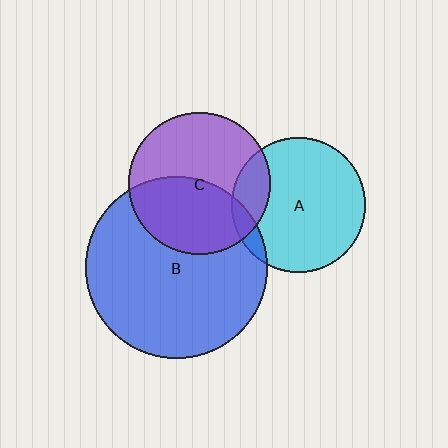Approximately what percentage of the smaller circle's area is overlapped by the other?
Approximately 15%.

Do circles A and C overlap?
Yes.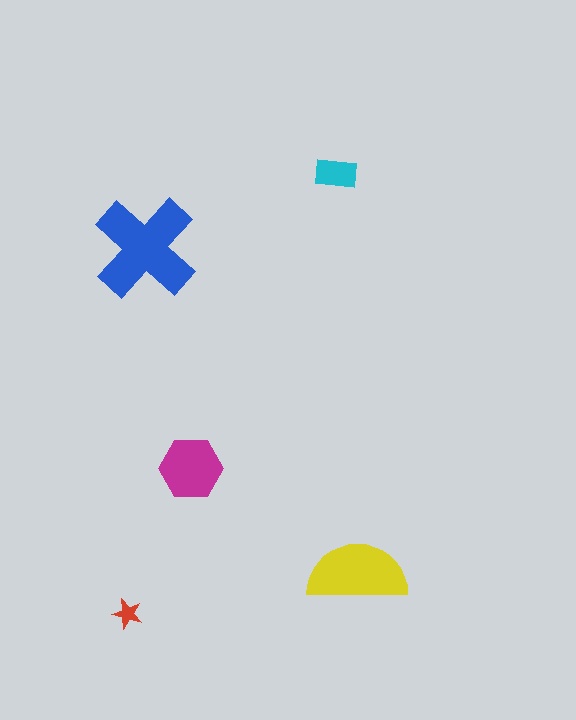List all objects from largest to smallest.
The blue cross, the yellow semicircle, the magenta hexagon, the cyan rectangle, the red star.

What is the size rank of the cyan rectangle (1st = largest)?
4th.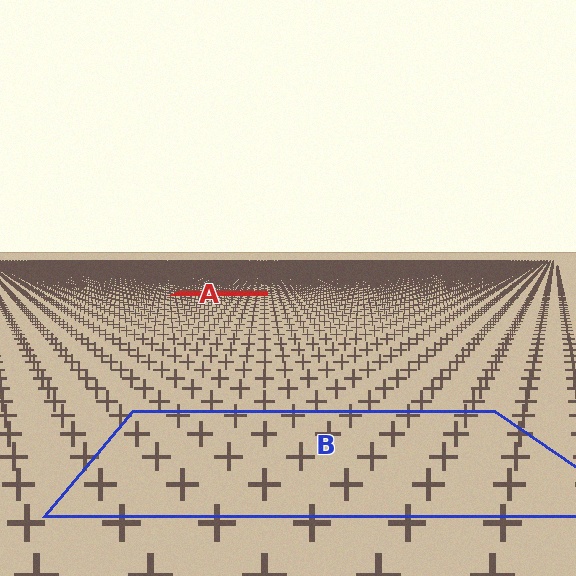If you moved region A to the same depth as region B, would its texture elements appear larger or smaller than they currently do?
They would appear larger. At a closer depth, the same texture elements are projected at a bigger on-screen size.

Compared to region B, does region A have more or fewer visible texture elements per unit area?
Region A has more texture elements per unit area — they are packed more densely because it is farther away.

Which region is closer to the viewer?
Region B is closer. The texture elements there are larger and more spread out.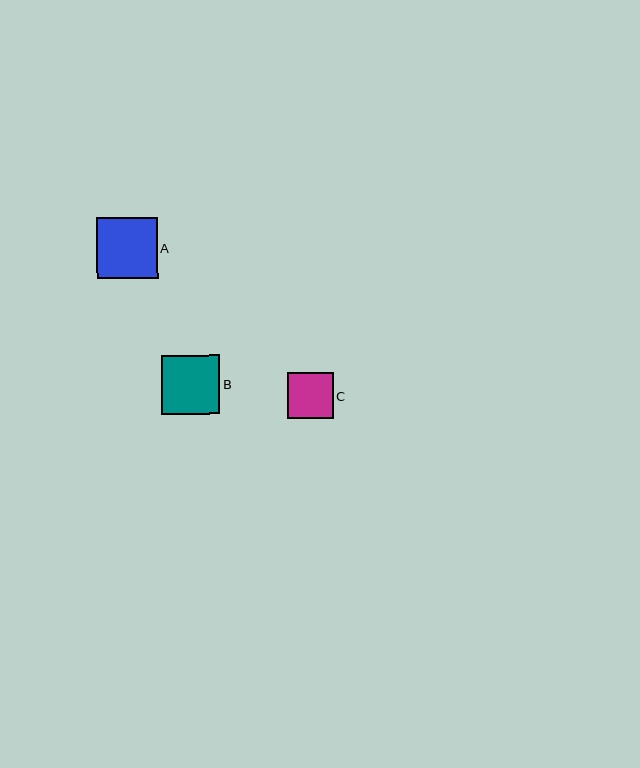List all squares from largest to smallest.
From largest to smallest: A, B, C.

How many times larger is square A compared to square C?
Square A is approximately 1.3 times the size of square C.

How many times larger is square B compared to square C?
Square B is approximately 1.3 times the size of square C.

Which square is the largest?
Square A is the largest with a size of approximately 61 pixels.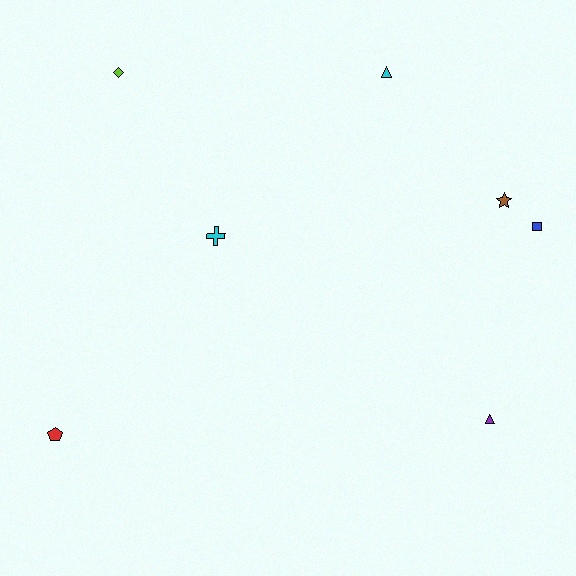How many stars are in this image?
There is 1 star.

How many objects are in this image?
There are 7 objects.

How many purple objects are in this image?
There is 1 purple object.